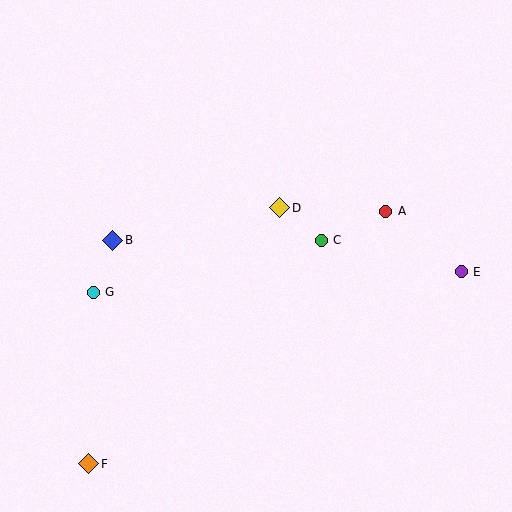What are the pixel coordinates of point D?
Point D is at (280, 208).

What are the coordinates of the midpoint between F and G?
The midpoint between F and G is at (91, 378).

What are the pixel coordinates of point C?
Point C is at (321, 240).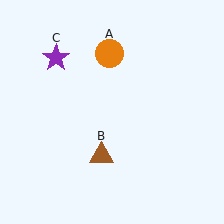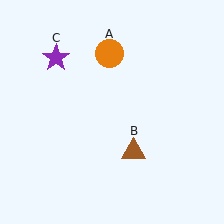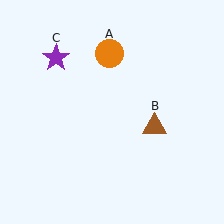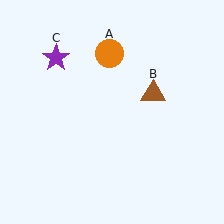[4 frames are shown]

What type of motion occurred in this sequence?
The brown triangle (object B) rotated counterclockwise around the center of the scene.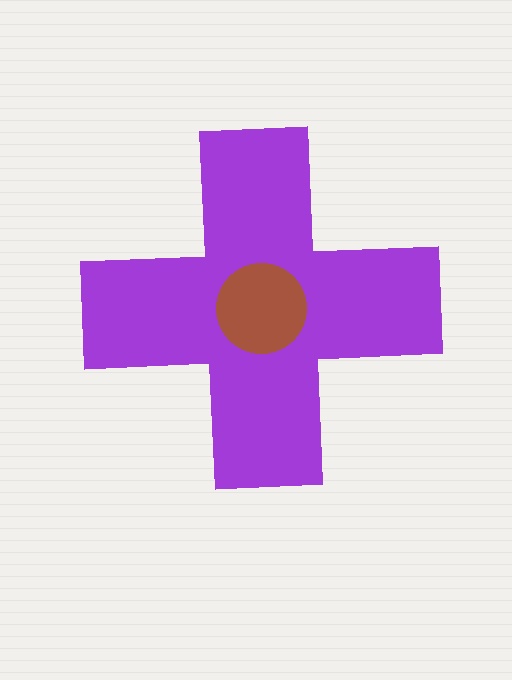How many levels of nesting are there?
2.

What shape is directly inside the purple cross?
The brown circle.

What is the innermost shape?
The brown circle.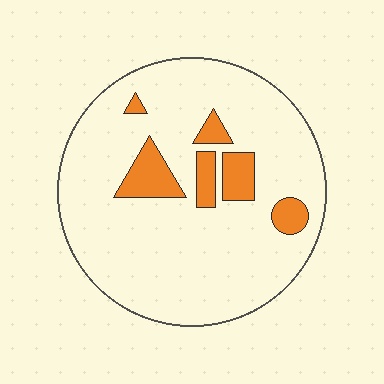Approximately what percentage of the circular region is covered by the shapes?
Approximately 15%.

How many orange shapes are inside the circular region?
6.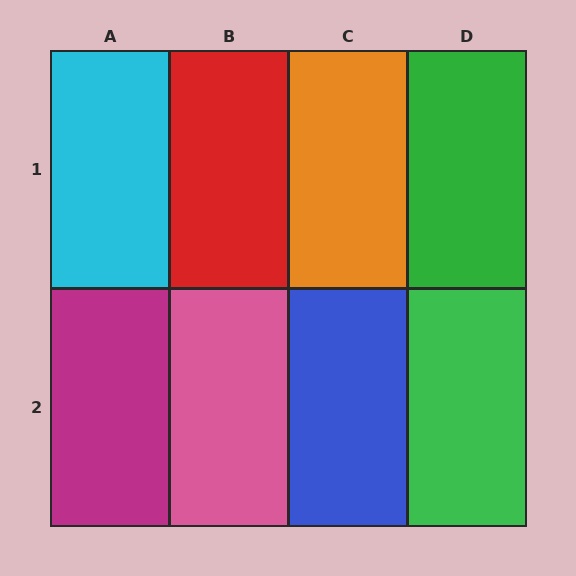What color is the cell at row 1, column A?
Cyan.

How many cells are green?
2 cells are green.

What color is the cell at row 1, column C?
Orange.